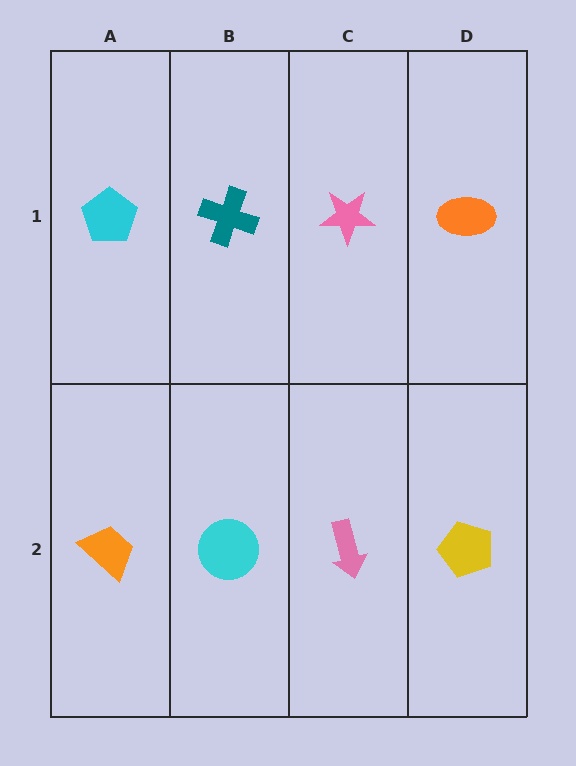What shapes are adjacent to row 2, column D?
An orange ellipse (row 1, column D), a pink arrow (row 2, column C).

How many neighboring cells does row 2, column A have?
2.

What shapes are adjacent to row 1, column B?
A cyan circle (row 2, column B), a cyan pentagon (row 1, column A), a pink star (row 1, column C).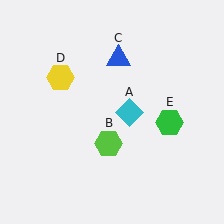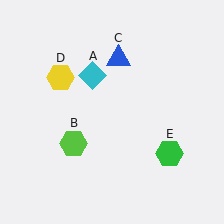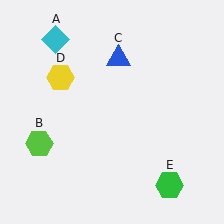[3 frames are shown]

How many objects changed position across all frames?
3 objects changed position: cyan diamond (object A), lime hexagon (object B), green hexagon (object E).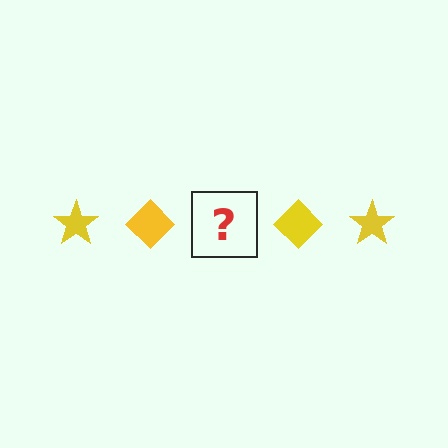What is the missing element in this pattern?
The missing element is a yellow star.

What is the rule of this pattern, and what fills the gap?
The rule is that the pattern cycles through star, diamond shapes in yellow. The gap should be filled with a yellow star.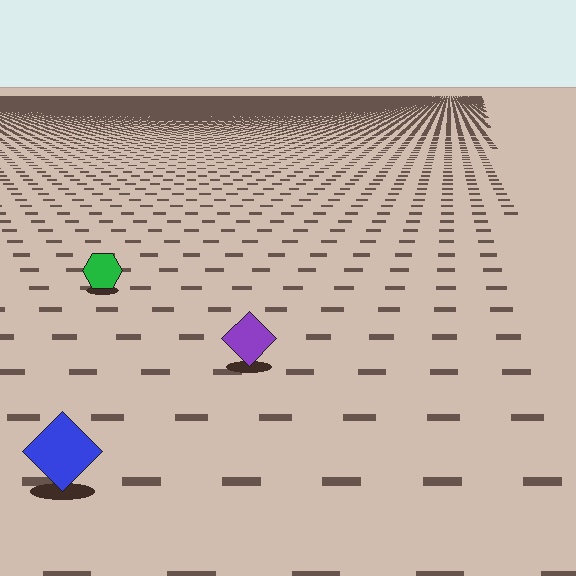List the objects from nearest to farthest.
From nearest to farthest: the blue diamond, the purple diamond, the green hexagon.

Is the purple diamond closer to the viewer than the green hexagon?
Yes. The purple diamond is closer — you can tell from the texture gradient: the ground texture is coarser near it.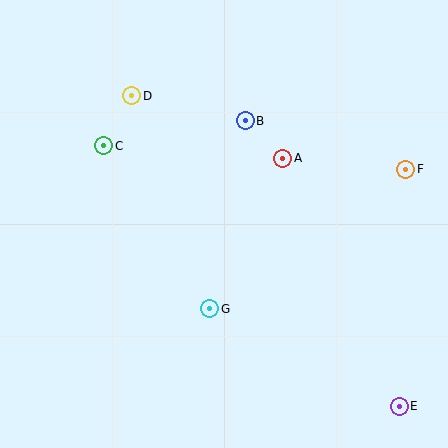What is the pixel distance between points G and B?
The distance between G and B is 192 pixels.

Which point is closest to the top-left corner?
Point D is closest to the top-left corner.